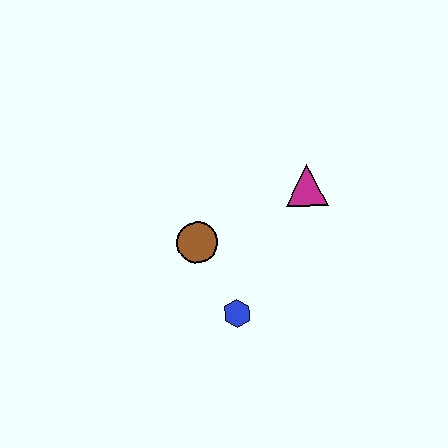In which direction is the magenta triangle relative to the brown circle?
The magenta triangle is to the right of the brown circle.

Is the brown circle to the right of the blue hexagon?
No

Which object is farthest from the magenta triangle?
The blue hexagon is farthest from the magenta triangle.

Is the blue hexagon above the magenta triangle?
No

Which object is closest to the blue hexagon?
The brown circle is closest to the blue hexagon.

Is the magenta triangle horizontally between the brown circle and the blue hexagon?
No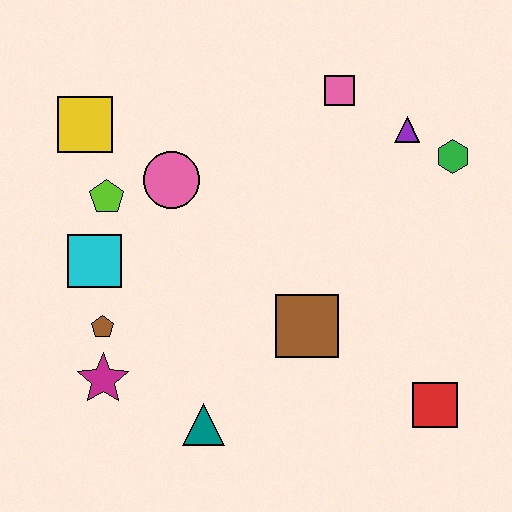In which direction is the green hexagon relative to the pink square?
The green hexagon is to the right of the pink square.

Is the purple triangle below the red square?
No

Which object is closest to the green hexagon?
The purple triangle is closest to the green hexagon.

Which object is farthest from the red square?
The yellow square is farthest from the red square.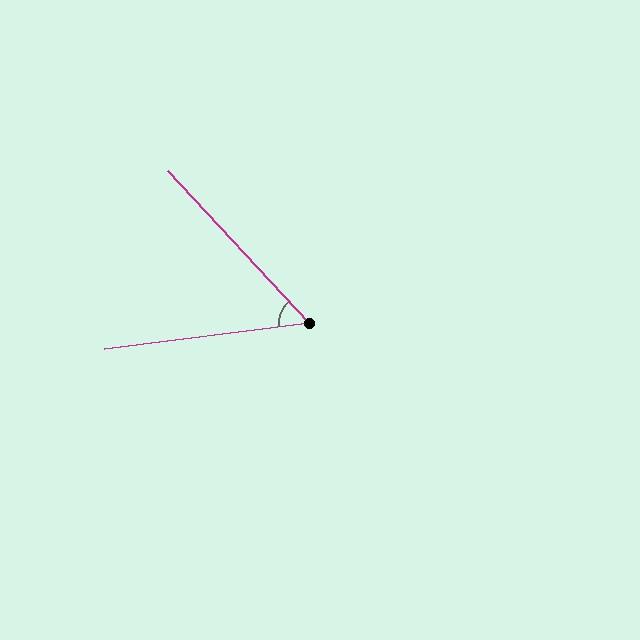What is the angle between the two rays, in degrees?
Approximately 55 degrees.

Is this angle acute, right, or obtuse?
It is acute.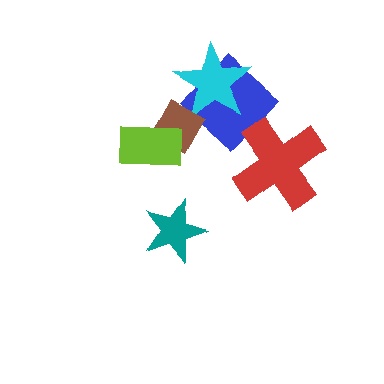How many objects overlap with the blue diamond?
3 objects overlap with the blue diamond.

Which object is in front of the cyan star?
The brown diamond is in front of the cyan star.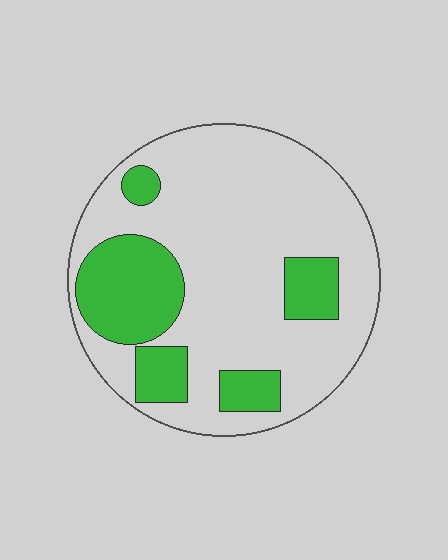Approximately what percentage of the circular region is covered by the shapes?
Approximately 25%.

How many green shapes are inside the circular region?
5.